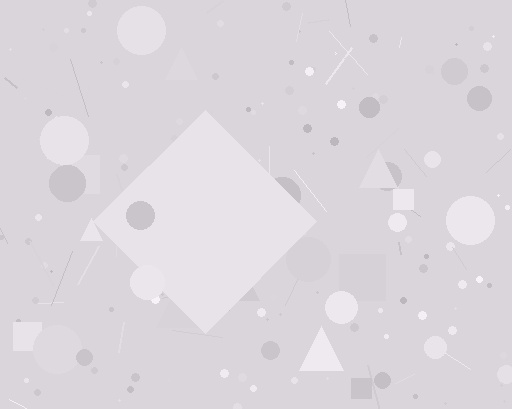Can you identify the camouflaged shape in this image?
The camouflaged shape is a diamond.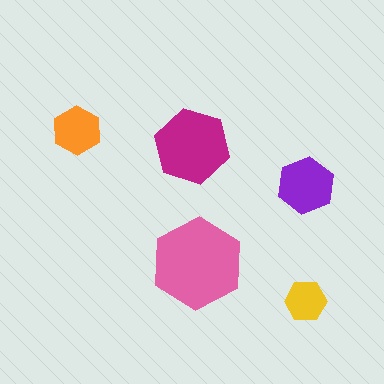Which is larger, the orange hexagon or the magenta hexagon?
The magenta one.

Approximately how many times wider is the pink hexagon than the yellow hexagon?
About 2 times wider.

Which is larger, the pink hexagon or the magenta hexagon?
The pink one.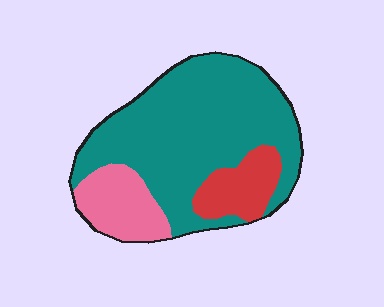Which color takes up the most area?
Teal, at roughly 70%.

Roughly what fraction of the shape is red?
Red covers 14% of the shape.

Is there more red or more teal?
Teal.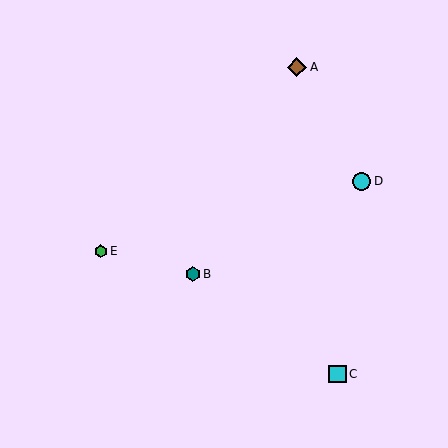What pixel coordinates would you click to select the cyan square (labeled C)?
Click at (337, 374) to select the cyan square C.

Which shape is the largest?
The brown diamond (labeled A) is the largest.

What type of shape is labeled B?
Shape B is a teal hexagon.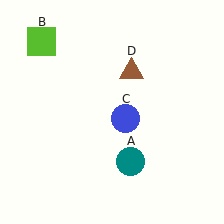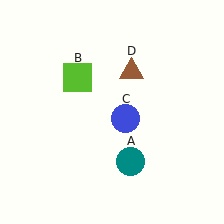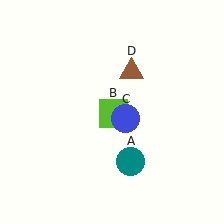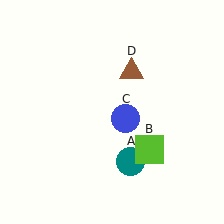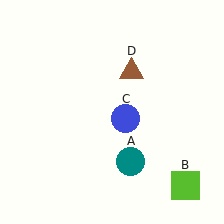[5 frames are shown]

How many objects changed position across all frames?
1 object changed position: lime square (object B).